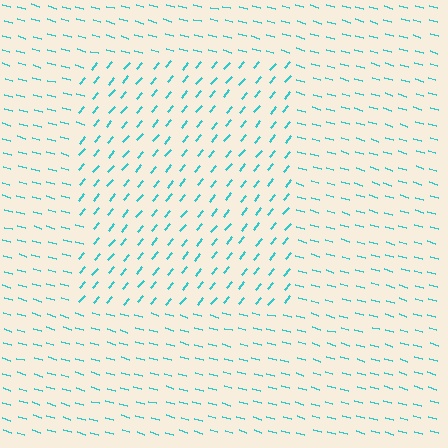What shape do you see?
I see a rectangle.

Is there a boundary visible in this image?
Yes, there is a texture boundary formed by a change in line orientation.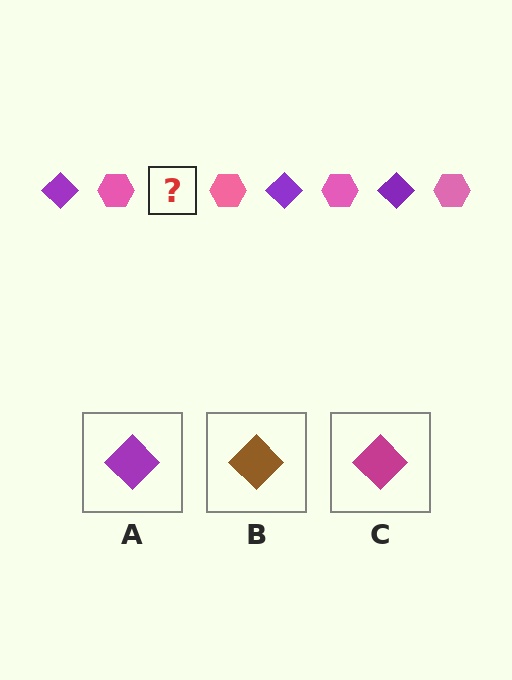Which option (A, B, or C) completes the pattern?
A.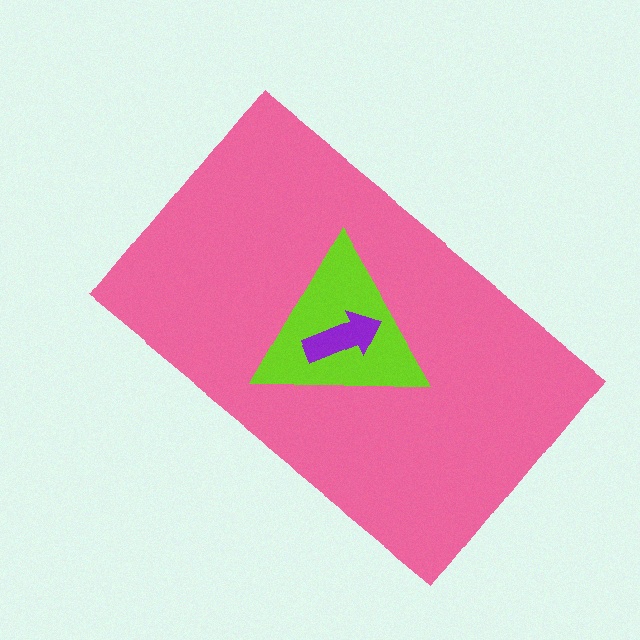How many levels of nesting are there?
3.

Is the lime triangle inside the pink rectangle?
Yes.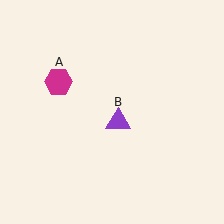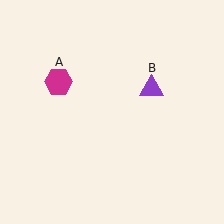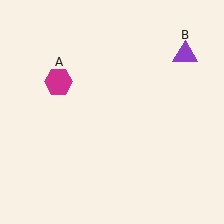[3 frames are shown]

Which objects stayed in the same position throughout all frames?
Magenta hexagon (object A) remained stationary.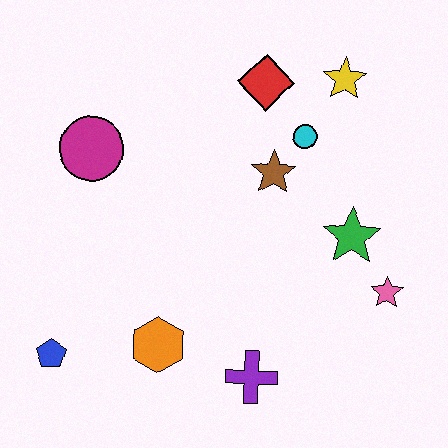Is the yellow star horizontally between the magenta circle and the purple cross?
No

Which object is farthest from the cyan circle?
The blue pentagon is farthest from the cyan circle.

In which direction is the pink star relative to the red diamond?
The pink star is below the red diamond.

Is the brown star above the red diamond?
No